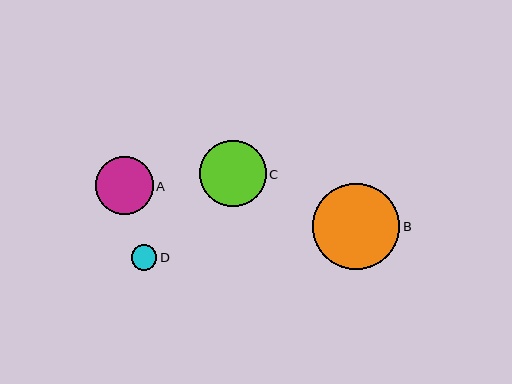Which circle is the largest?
Circle B is the largest with a size of approximately 87 pixels.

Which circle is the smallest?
Circle D is the smallest with a size of approximately 25 pixels.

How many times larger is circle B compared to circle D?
Circle B is approximately 3.4 times the size of circle D.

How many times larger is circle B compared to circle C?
Circle B is approximately 1.3 times the size of circle C.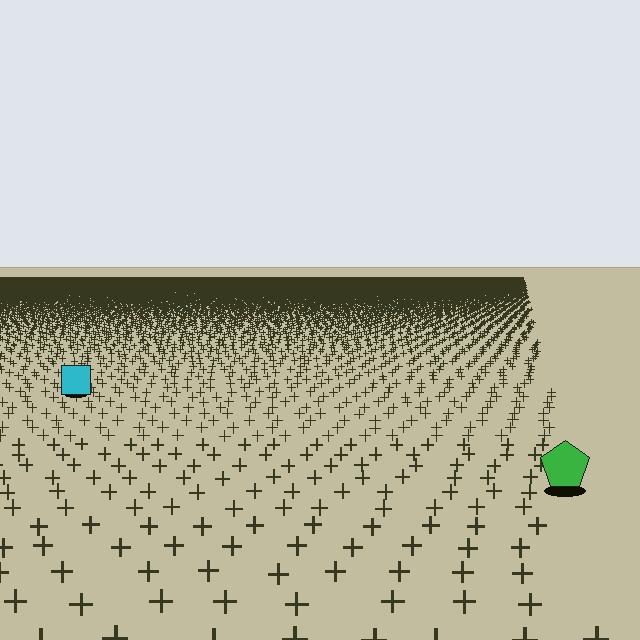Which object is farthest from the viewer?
The cyan square is farthest from the viewer. It appears smaller and the ground texture around it is denser.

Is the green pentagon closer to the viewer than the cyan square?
Yes. The green pentagon is closer — you can tell from the texture gradient: the ground texture is coarser near it.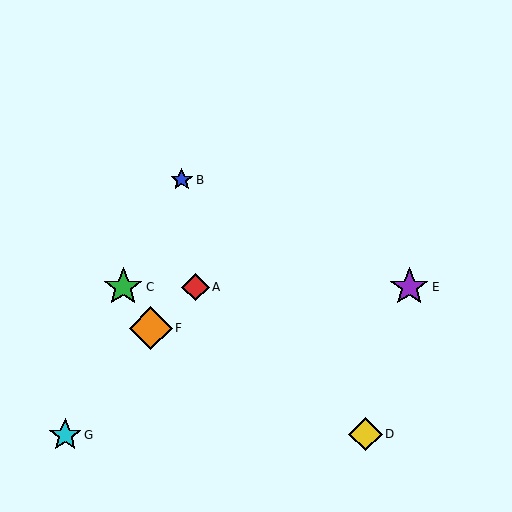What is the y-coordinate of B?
Object B is at y≈180.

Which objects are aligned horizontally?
Objects A, C, E are aligned horizontally.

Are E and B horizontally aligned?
No, E is at y≈287 and B is at y≈180.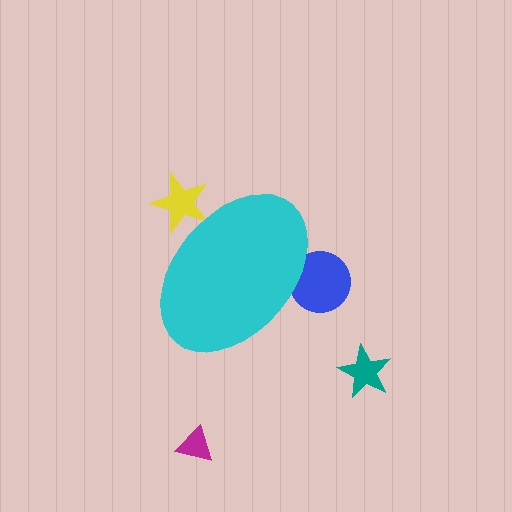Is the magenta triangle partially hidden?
No, the magenta triangle is fully visible.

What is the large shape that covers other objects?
A cyan ellipse.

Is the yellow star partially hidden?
Yes, the yellow star is partially hidden behind the cyan ellipse.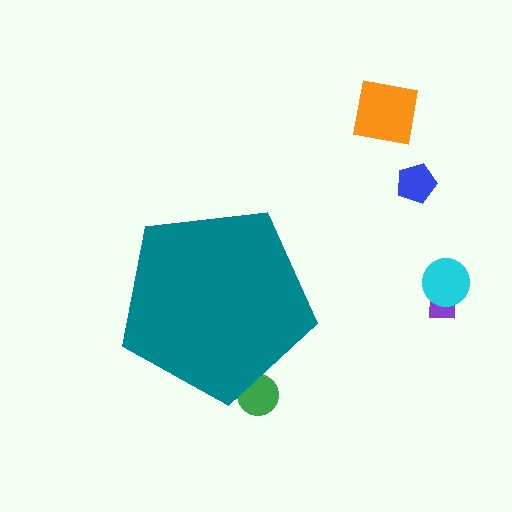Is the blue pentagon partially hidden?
No, the blue pentagon is fully visible.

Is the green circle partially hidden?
Yes, the green circle is partially hidden behind the teal pentagon.